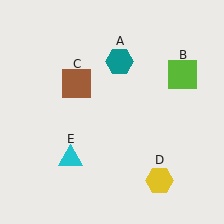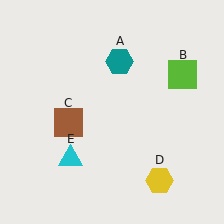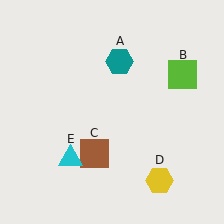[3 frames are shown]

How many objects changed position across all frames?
1 object changed position: brown square (object C).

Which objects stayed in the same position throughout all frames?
Teal hexagon (object A) and lime square (object B) and yellow hexagon (object D) and cyan triangle (object E) remained stationary.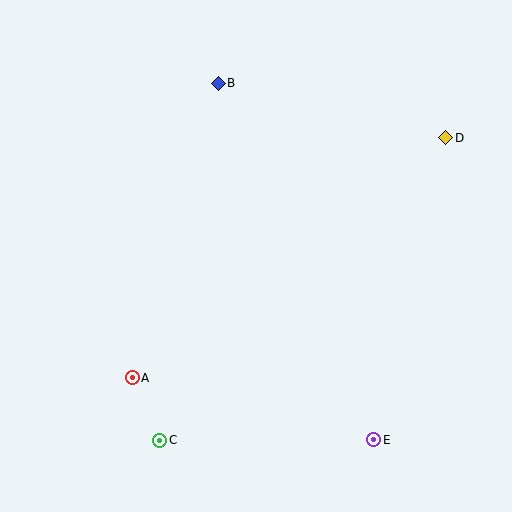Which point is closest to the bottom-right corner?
Point E is closest to the bottom-right corner.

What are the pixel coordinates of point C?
Point C is at (160, 440).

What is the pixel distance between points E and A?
The distance between E and A is 249 pixels.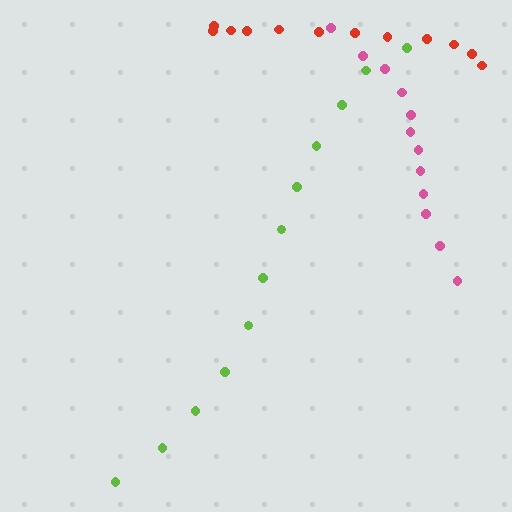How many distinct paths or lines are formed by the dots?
There are 3 distinct paths.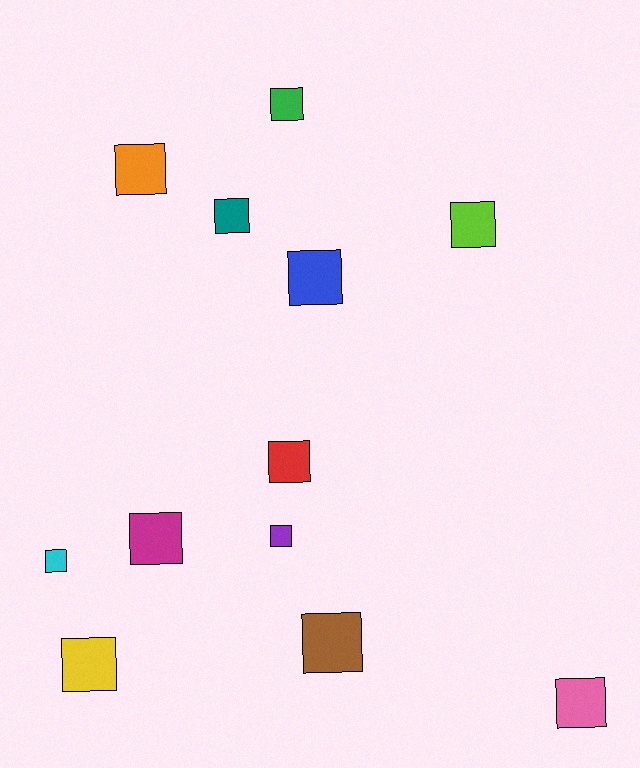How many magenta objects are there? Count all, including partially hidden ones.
There is 1 magenta object.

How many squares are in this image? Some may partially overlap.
There are 12 squares.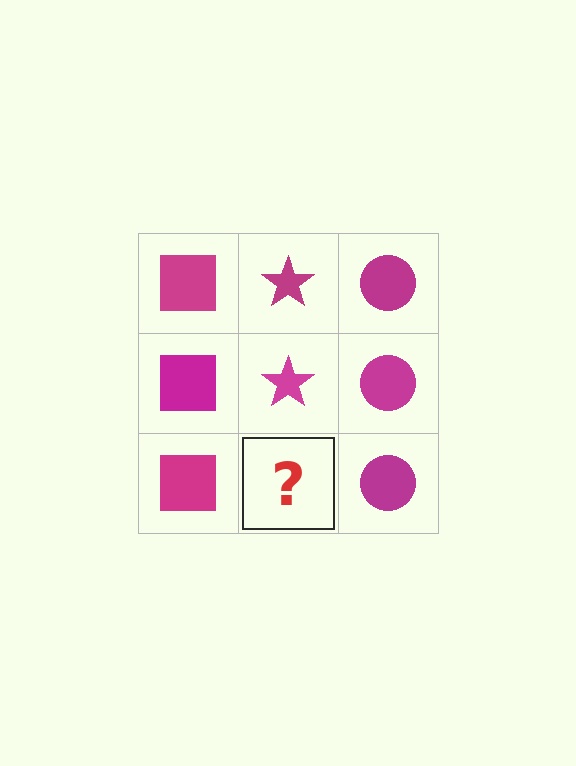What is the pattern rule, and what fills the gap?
The rule is that each column has a consistent shape. The gap should be filled with a magenta star.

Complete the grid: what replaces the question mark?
The question mark should be replaced with a magenta star.